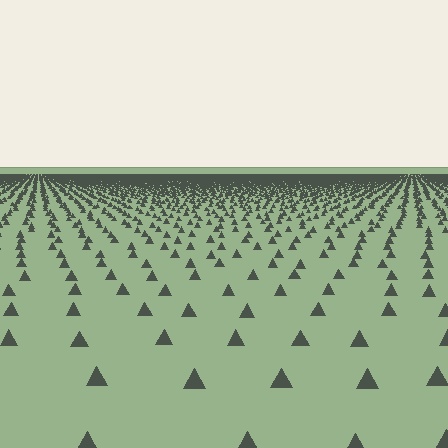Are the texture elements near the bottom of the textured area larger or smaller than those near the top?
Larger. Near the bottom, elements are closer to the viewer and appear at a bigger on-screen size.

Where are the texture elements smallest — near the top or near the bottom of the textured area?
Near the top.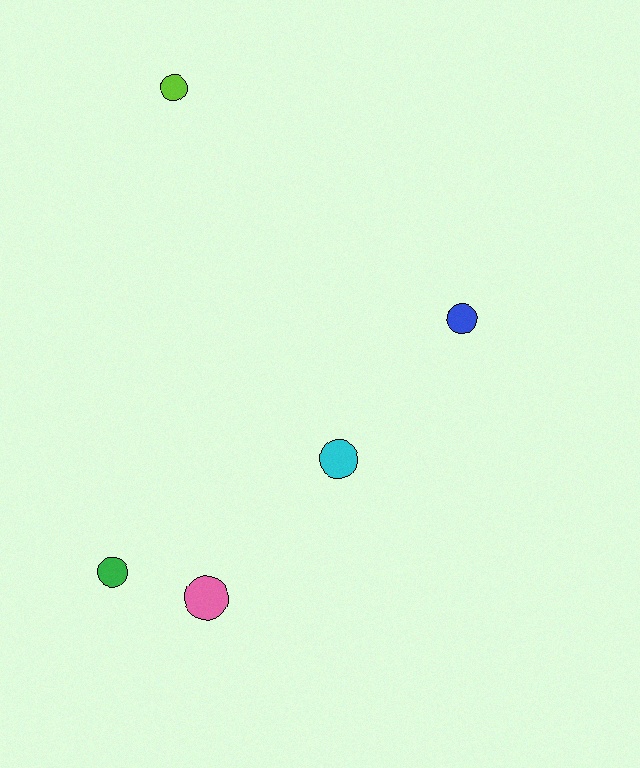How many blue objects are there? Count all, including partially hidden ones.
There is 1 blue object.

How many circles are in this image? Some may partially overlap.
There are 5 circles.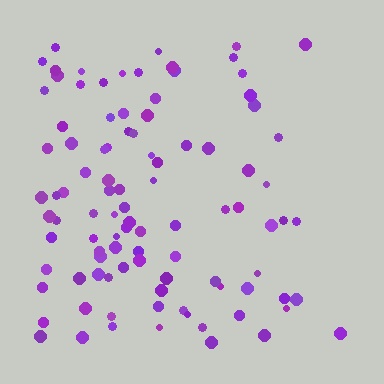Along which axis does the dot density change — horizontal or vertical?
Horizontal.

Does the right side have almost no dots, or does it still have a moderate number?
Still a moderate number, just noticeably fewer than the left.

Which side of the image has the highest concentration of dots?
The left.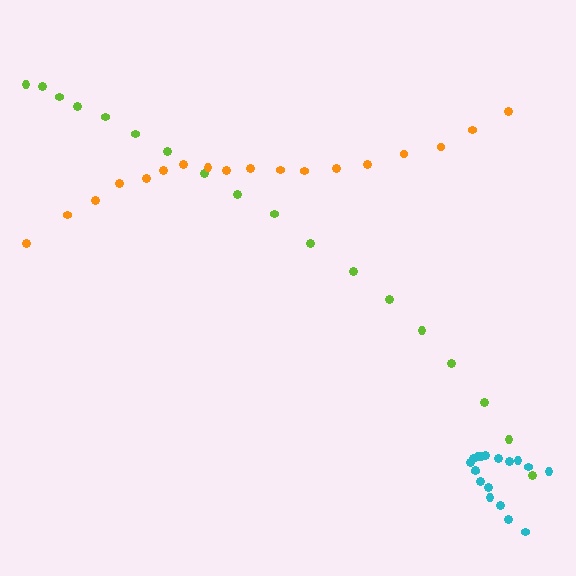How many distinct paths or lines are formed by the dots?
There are 3 distinct paths.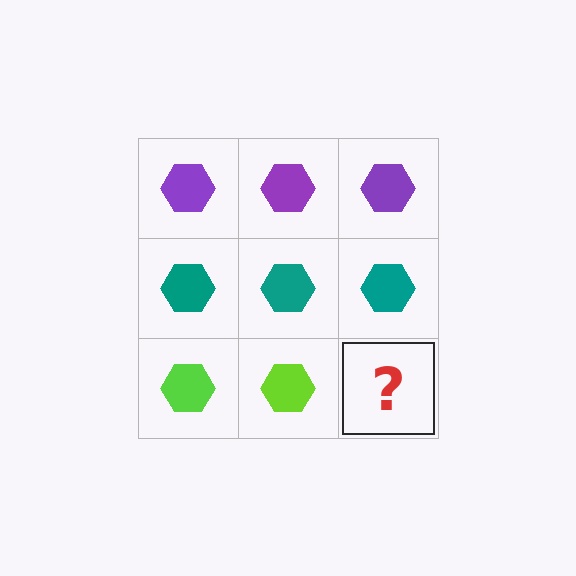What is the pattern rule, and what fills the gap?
The rule is that each row has a consistent color. The gap should be filled with a lime hexagon.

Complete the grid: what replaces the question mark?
The question mark should be replaced with a lime hexagon.